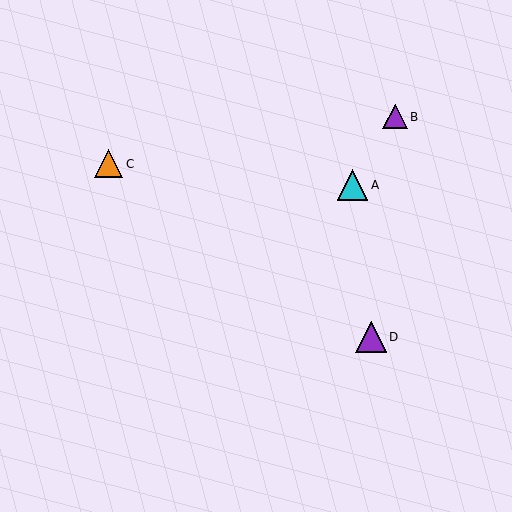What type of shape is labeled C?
Shape C is an orange triangle.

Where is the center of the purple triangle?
The center of the purple triangle is at (371, 337).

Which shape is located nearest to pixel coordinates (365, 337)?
The purple triangle (labeled D) at (371, 337) is nearest to that location.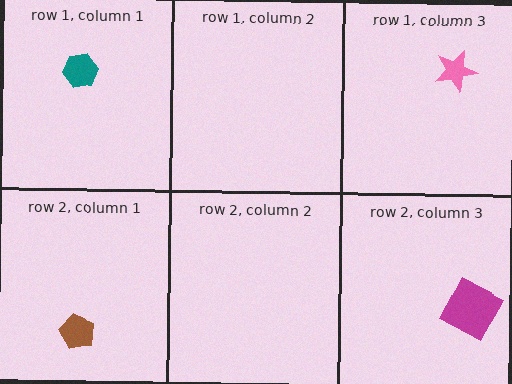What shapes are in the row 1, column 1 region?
The teal hexagon.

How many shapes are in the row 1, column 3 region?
1.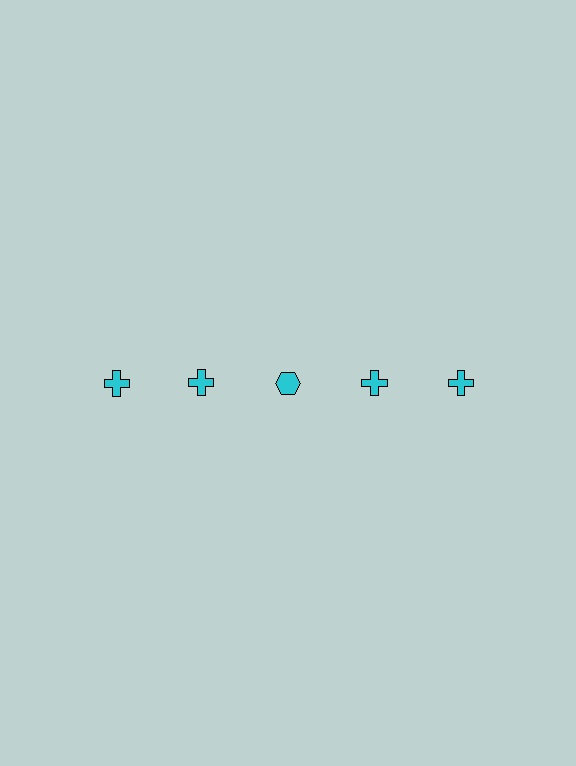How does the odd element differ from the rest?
It has a different shape: hexagon instead of cross.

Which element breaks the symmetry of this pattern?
The cyan hexagon in the top row, center column breaks the symmetry. All other shapes are cyan crosses.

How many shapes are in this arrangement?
There are 5 shapes arranged in a grid pattern.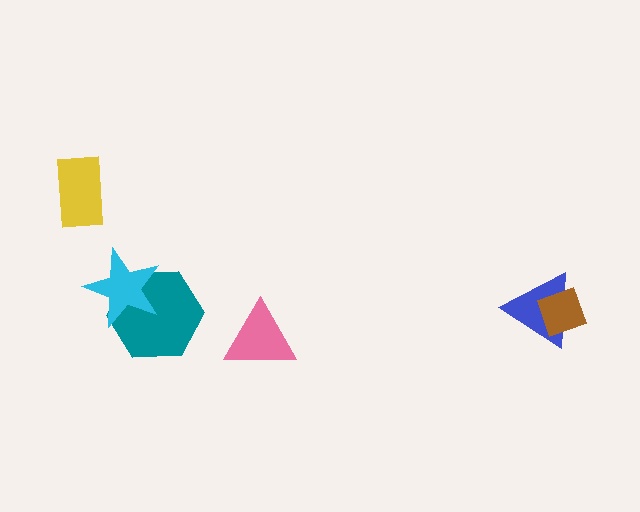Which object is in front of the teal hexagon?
The cyan star is in front of the teal hexagon.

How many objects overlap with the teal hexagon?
1 object overlaps with the teal hexagon.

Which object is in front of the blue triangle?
The brown diamond is in front of the blue triangle.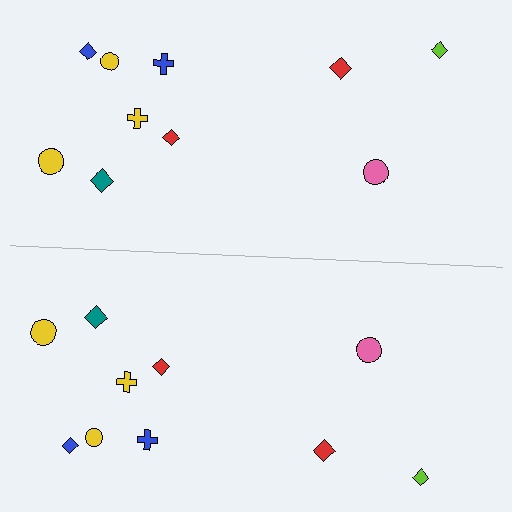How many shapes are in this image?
There are 20 shapes in this image.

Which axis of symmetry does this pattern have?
The pattern has a horizontal axis of symmetry running through the center of the image.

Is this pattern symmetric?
Yes, this pattern has bilateral (reflection) symmetry.